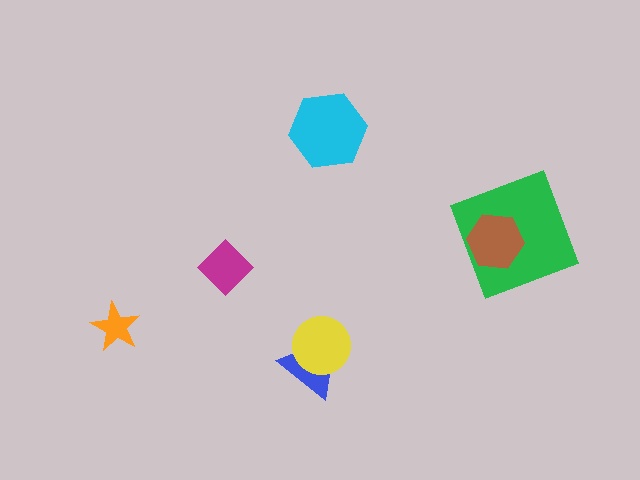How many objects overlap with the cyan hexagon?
0 objects overlap with the cyan hexagon.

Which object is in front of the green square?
The brown hexagon is in front of the green square.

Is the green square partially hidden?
Yes, it is partially covered by another shape.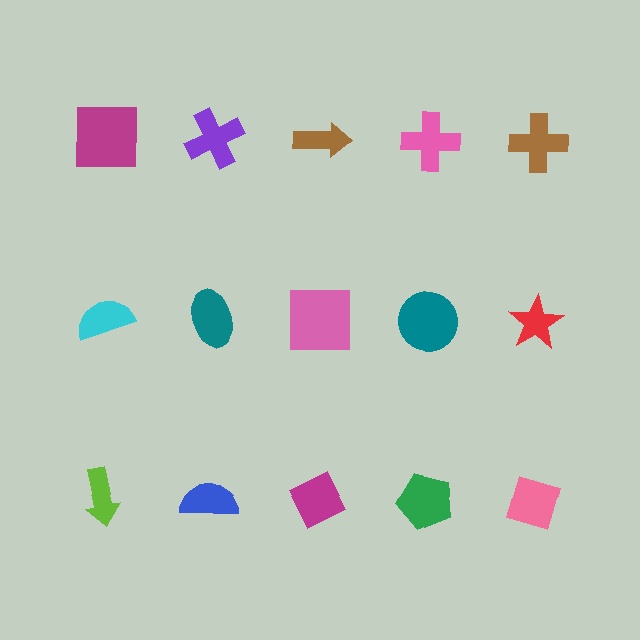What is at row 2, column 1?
A cyan semicircle.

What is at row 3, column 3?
A magenta diamond.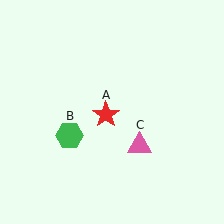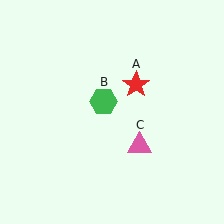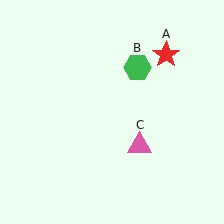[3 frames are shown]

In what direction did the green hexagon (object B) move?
The green hexagon (object B) moved up and to the right.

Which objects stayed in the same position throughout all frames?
Pink triangle (object C) remained stationary.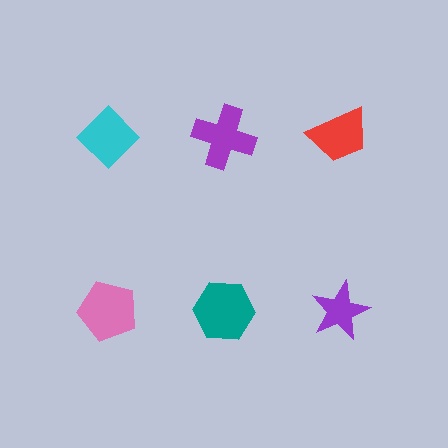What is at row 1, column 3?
A red trapezoid.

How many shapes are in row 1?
3 shapes.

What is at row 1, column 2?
A purple cross.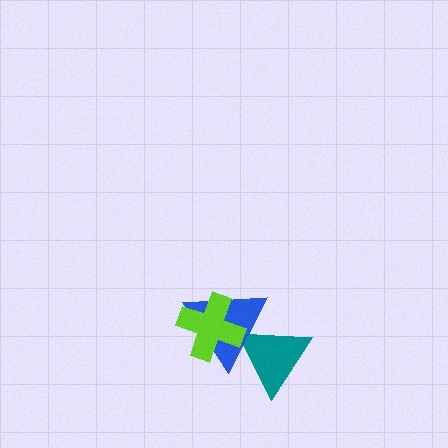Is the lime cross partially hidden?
No, no other shape covers it.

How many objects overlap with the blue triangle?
2 objects overlap with the blue triangle.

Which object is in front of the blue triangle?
The lime cross is in front of the blue triangle.